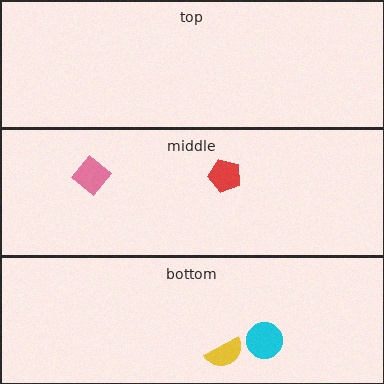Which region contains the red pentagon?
The middle region.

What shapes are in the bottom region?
The yellow semicircle, the cyan circle.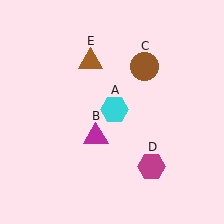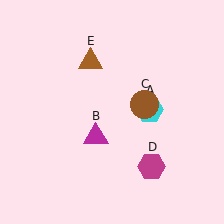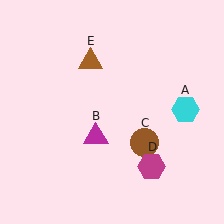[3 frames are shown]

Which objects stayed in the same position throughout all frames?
Magenta triangle (object B) and magenta hexagon (object D) and brown triangle (object E) remained stationary.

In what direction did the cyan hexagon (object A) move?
The cyan hexagon (object A) moved right.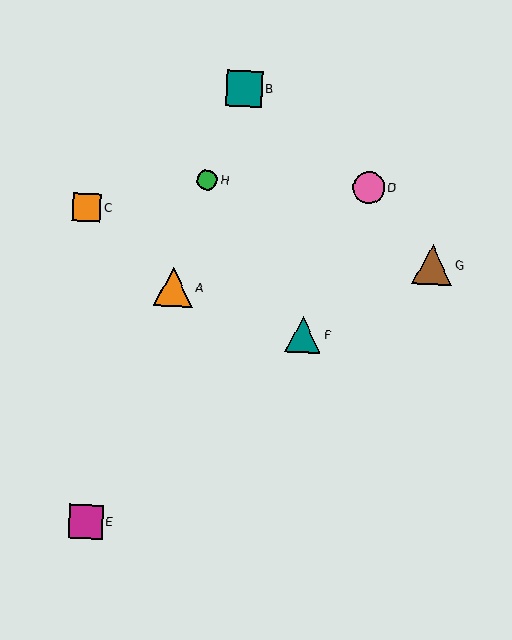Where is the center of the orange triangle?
The center of the orange triangle is at (173, 287).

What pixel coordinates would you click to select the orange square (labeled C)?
Click at (87, 207) to select the orange square C.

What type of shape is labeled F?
Shape F is a teal triangle.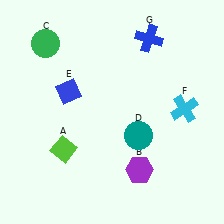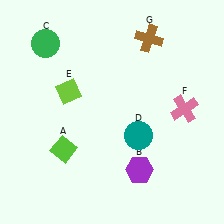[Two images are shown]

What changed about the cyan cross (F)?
In Image 1, F is cyan. In Image 2, it changed to pink.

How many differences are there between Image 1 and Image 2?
There are 3 differences between the two images.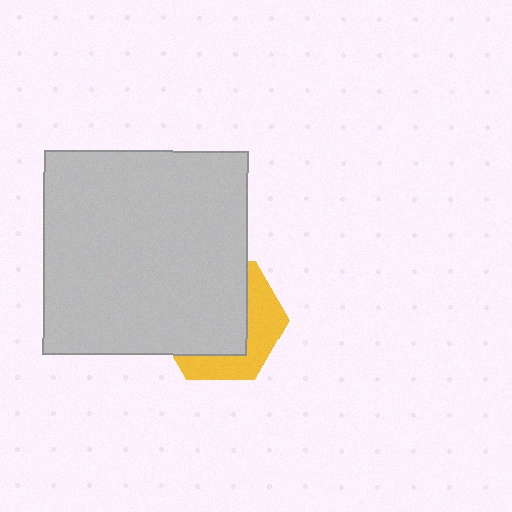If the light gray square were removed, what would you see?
You would see the complete yellow hexagon.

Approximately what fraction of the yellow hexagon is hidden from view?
Roughly 62% of the yellow hexagon is hidden behind the light gray square.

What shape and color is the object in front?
The object in front is a light gray square.